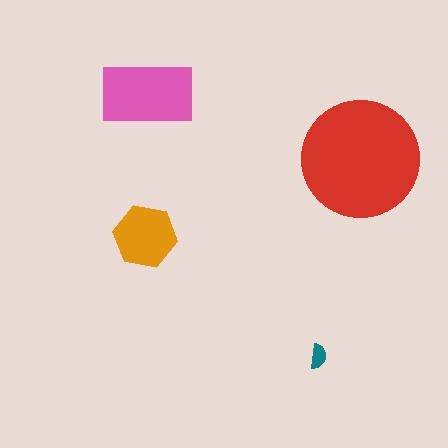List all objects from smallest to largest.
The teal semicircle, the orange hexagon, the pink rectangle, the red circle.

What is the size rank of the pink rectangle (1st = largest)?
2nd.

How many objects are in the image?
There are 4 objects in the image.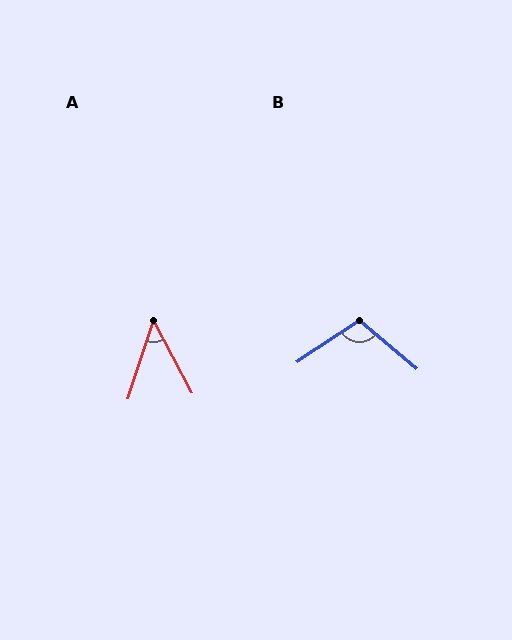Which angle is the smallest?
A, at approximately 46 degrees.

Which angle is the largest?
B, at approximately 106 degrees.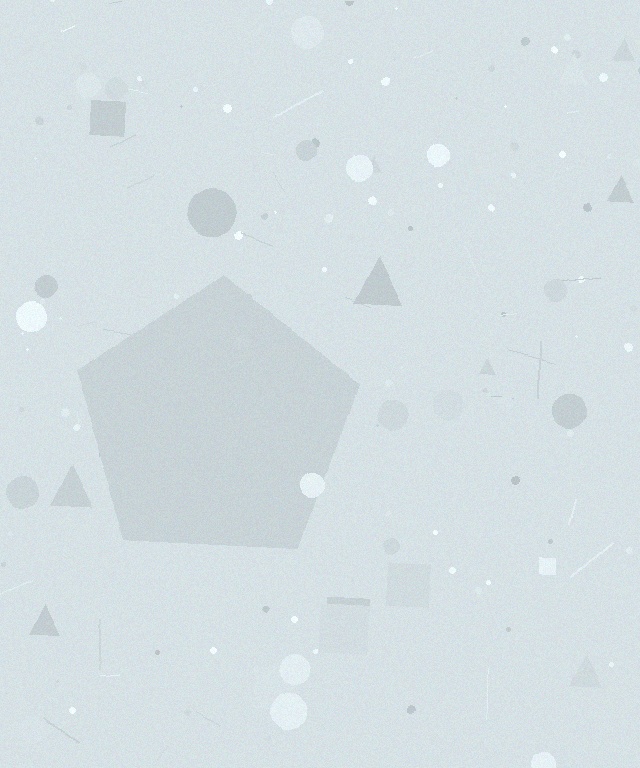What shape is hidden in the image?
A pentagon is hidden in the image.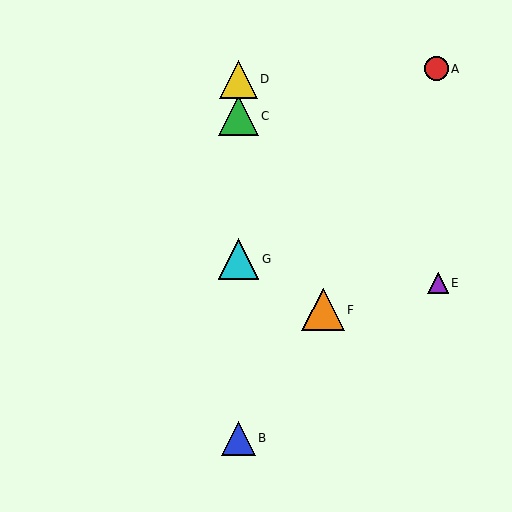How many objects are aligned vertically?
4 objects (B, C, D, G) are aligned vertically.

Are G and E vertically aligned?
No, G is at x≈238 and E is at x≈438.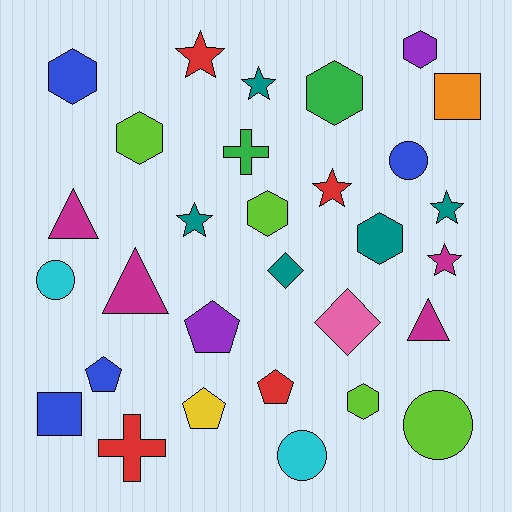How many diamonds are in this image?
There are 2 diamonds.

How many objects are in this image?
There are 30 objects.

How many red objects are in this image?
There are 4 red objects.